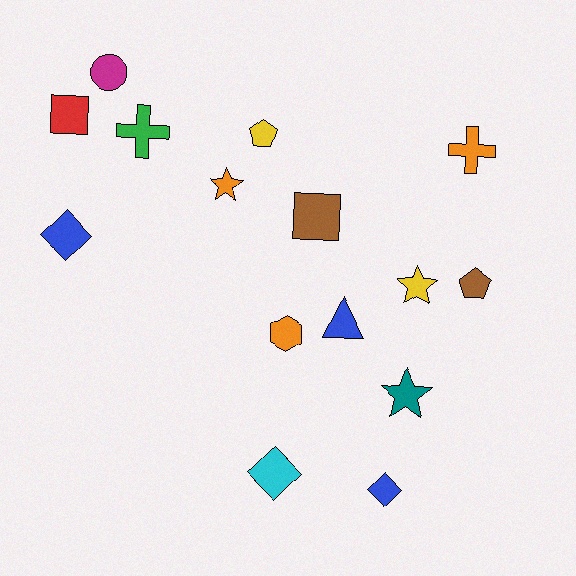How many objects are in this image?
There are 15 objects.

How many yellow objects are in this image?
There are 2 yellow objects.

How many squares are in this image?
There are 2 squares.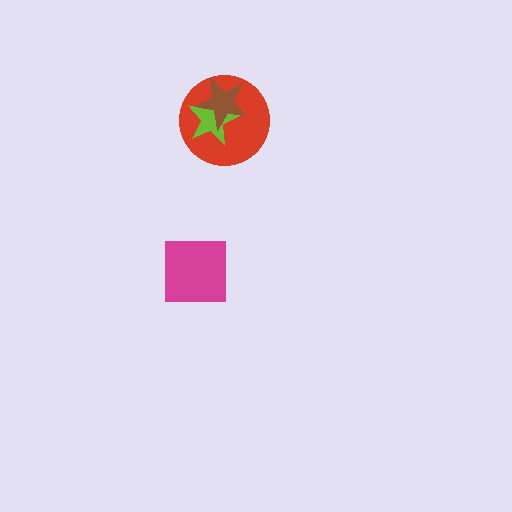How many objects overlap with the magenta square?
0 objects overlap with the magenta square.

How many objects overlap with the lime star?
2 objects overlap with the lime star.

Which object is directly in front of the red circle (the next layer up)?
The lime star is directly in front of the red circle.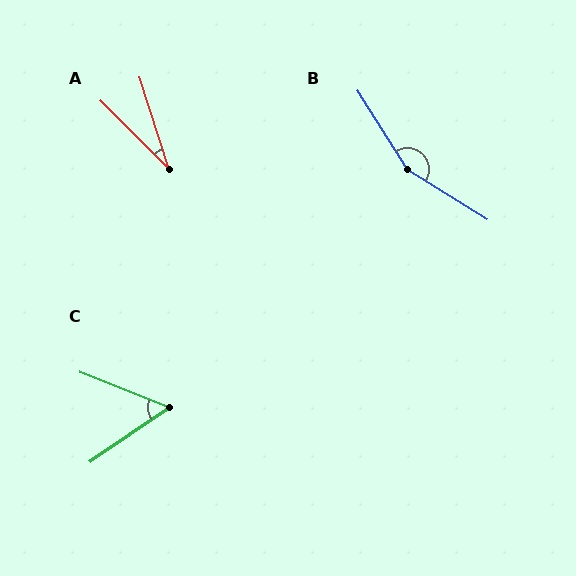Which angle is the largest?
B, at approximately 154 degrees.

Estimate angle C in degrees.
Approximately 56 degrees.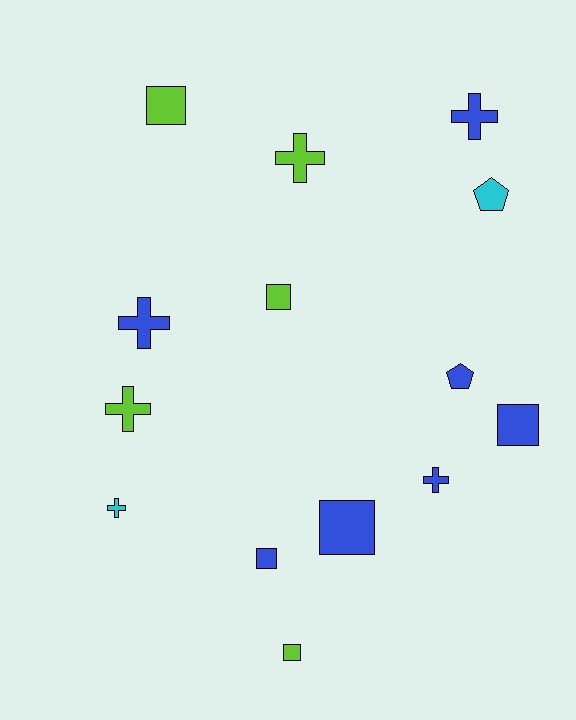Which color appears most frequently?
Blue, with 7 objects.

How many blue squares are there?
There are 3 blue squares.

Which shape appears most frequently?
Cross, with 6 objects.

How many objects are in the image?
There are 14 objects.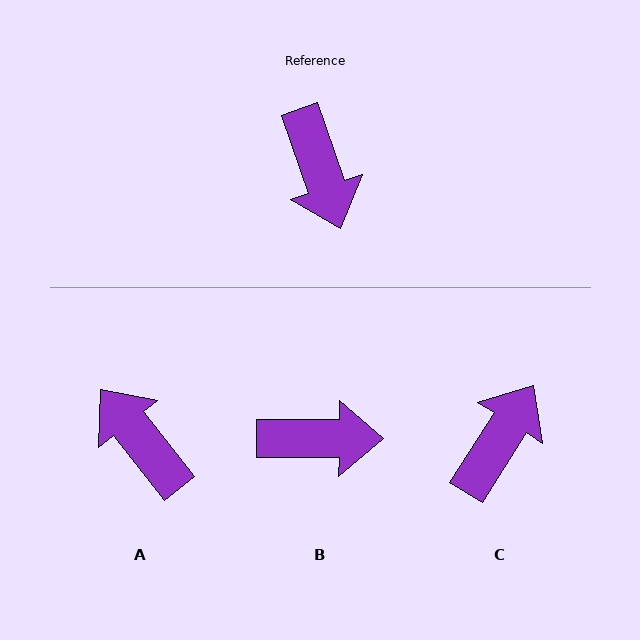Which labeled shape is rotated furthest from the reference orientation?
A, about 161 degrees away.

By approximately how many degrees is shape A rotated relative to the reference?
Approximately 161 degrees clockwise.